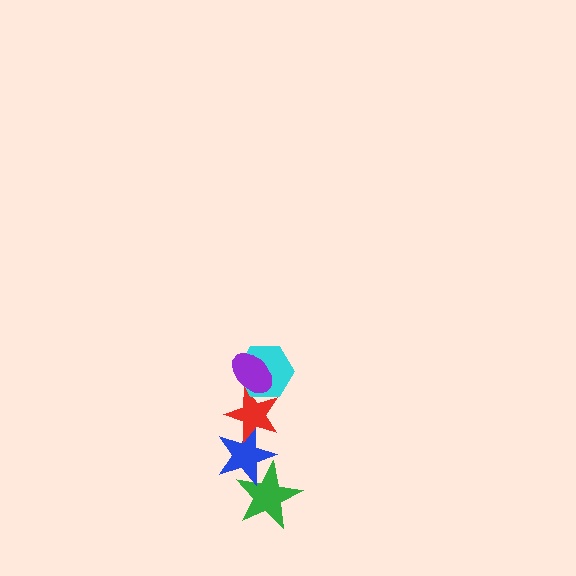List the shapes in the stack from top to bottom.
From top to bottom: the purple ellipse, the cyan hexagon, the red star, the blue star, the green star.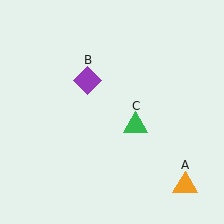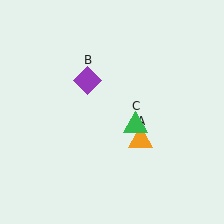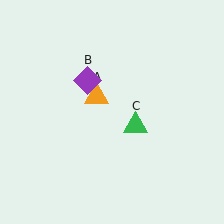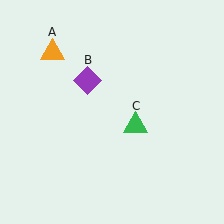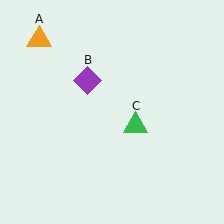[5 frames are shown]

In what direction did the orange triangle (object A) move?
The orange triangle (object A) moved up and to the left.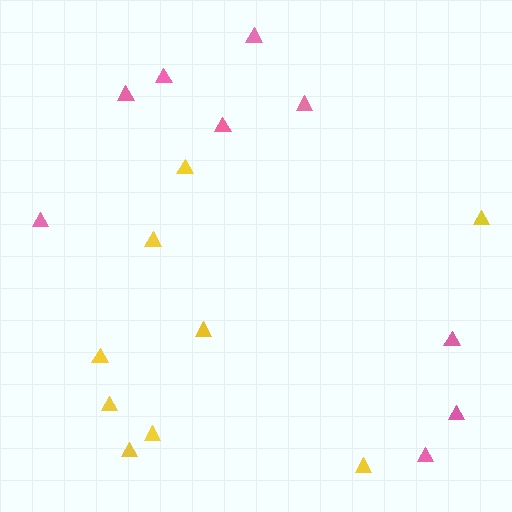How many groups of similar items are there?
There are 2 groups: one group of yellow triangles (9) and one group of pink triangles (9).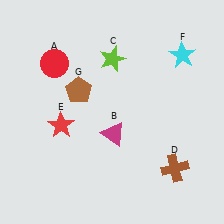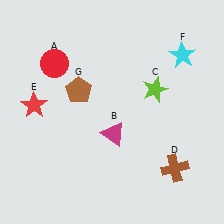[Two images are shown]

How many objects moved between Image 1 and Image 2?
2 objects moved between the two images.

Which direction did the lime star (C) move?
The lime star (C) moved right.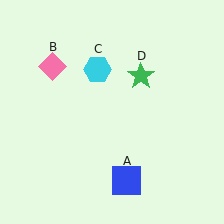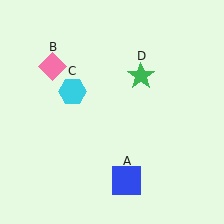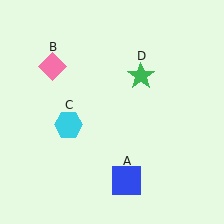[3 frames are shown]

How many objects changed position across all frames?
1 object changed position: cyan hexagon (object C).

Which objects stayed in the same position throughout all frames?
Blue square (object A) and pink diamond (object B) and green star (object D) remained stationary.